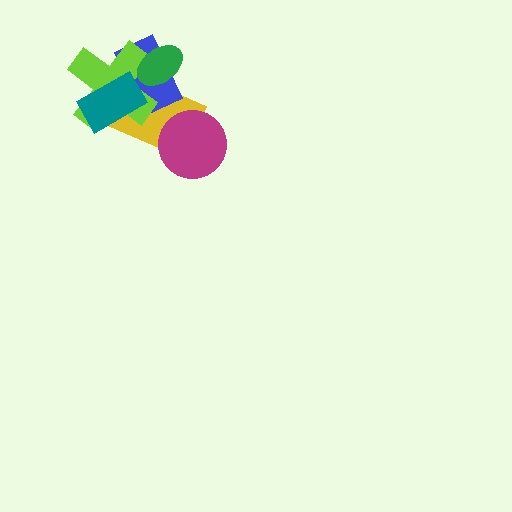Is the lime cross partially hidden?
Yes, it is partially covered by another shape.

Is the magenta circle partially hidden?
No, no other shape covers it.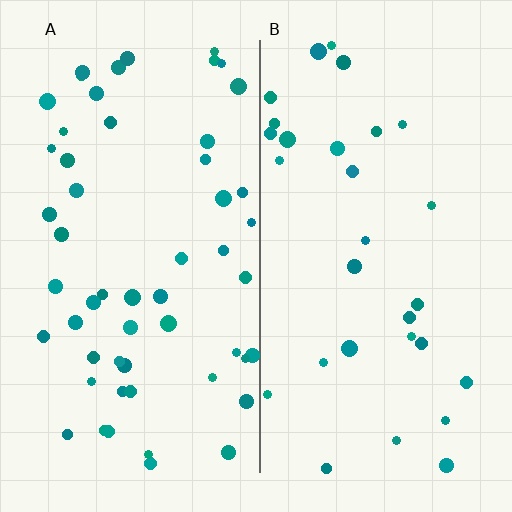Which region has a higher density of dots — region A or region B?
A (the left).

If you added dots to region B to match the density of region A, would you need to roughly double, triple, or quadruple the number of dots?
Approximately double.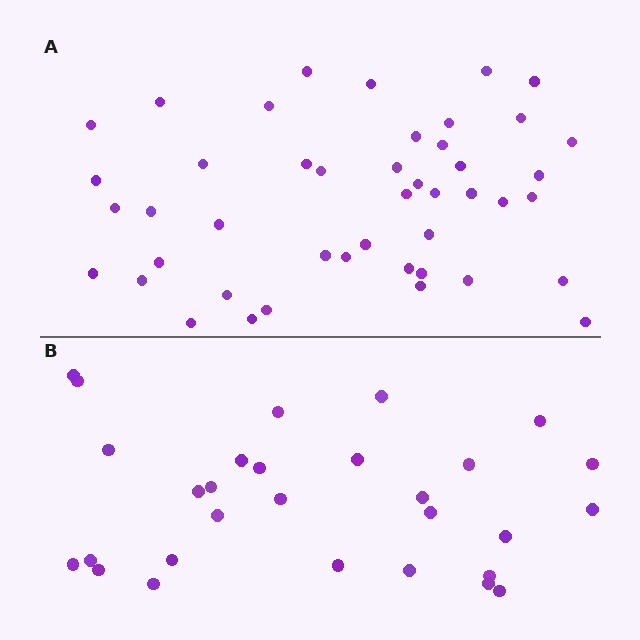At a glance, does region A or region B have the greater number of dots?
Region A (the top region) has more dots.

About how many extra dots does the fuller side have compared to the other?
Region A has approximately 15 more dots than region B.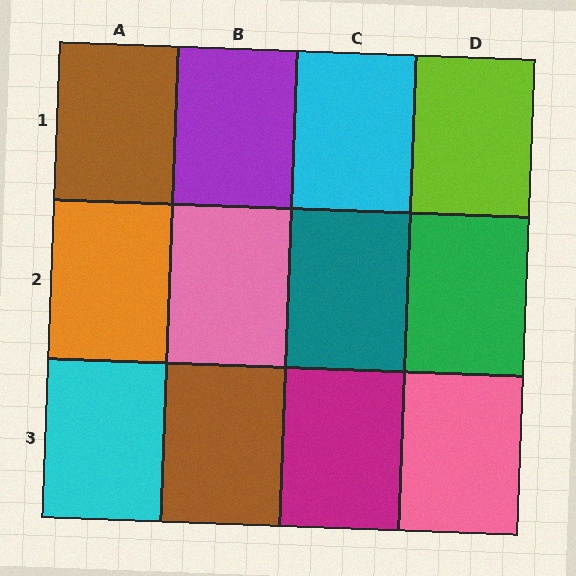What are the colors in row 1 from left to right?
Brown, purple, cyan, lime.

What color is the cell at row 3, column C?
Magenta.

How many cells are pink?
2 cells are pink.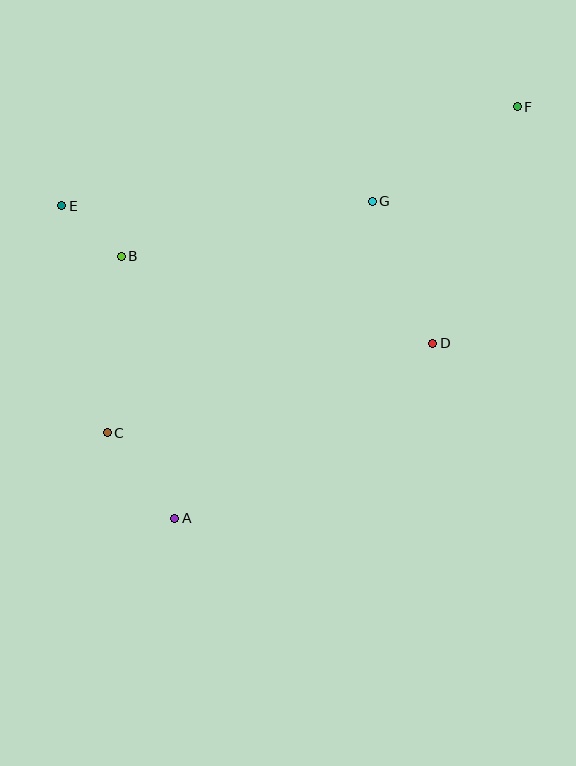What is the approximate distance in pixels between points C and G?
The distance between C and G is approximately 352 pixels.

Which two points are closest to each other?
Points B and E are closest to each other.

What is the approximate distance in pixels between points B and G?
The distance between B and G is approximately 257 pixels.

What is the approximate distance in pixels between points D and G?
The distance between D and G is approximately 154 pixels.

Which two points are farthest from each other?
Points A and F are farthest from each other.